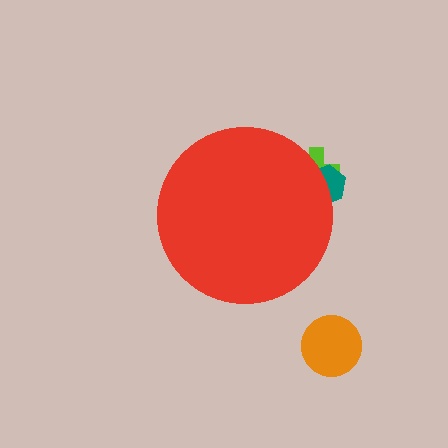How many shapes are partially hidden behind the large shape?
2 shapes are partially hidden.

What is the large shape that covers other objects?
A red circle.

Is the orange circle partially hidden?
No, the orange circle is fully visible.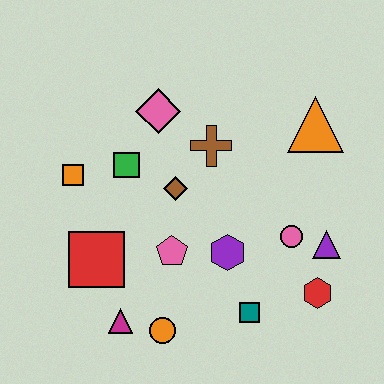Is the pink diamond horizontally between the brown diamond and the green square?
Yes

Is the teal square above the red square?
No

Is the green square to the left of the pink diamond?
Yes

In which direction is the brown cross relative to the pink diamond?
The brown cross is to the right of the pink diamond.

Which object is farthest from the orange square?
The red hexagon is farthest from the orange square.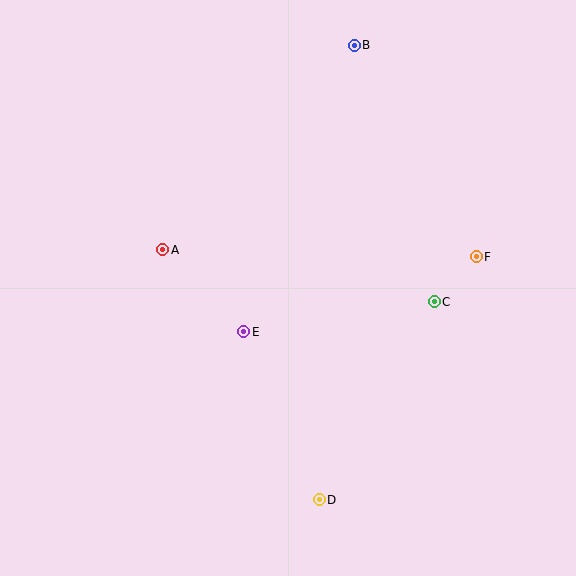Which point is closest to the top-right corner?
Point B is closest to the top-right corner.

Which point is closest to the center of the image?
Point E at (244, 332) is closest to the center.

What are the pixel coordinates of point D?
Point D is at (319, 500).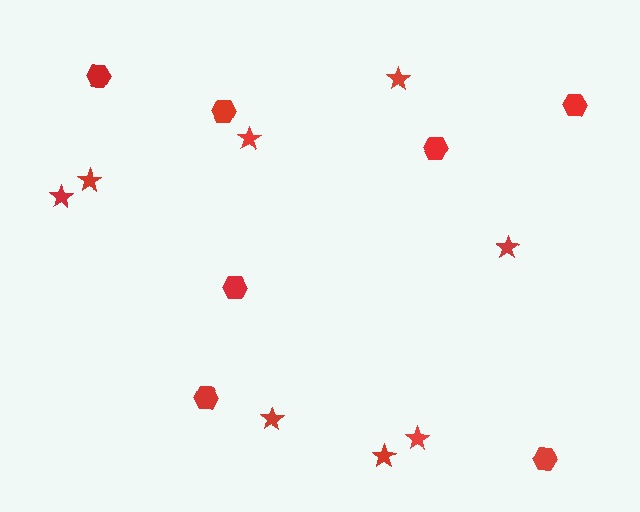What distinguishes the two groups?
There are 2 groups: one group of stars (8) and one group of hexagons (7).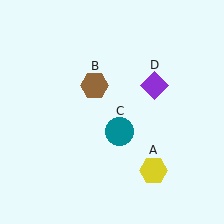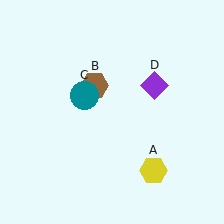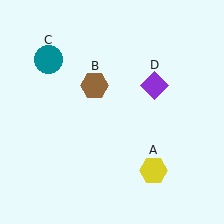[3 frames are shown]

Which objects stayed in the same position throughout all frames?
Yellow hexagon (object A) and brown hexagon (object B) and purple diamond (object D) remained stationary.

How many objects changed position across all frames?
1 object changed position: teal circle (object C).